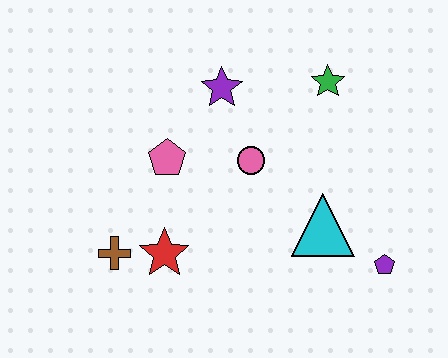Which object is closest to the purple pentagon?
The cyan triangle is closest to the purple pentagon.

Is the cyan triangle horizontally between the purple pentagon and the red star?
Yes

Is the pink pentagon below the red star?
No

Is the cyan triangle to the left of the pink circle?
No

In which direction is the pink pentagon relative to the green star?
The pink pentagon is to the left of the green star.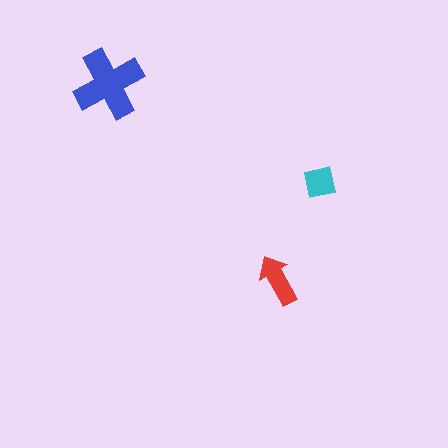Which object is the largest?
The blue cross.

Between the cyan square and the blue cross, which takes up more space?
The blue cross.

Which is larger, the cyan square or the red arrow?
The red arrow.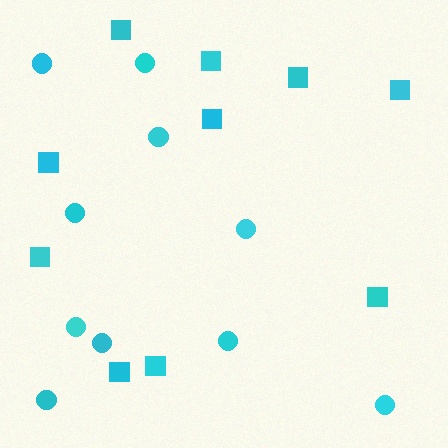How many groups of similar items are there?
There are 2 groups: one group of circles (10) and one group of squares (10).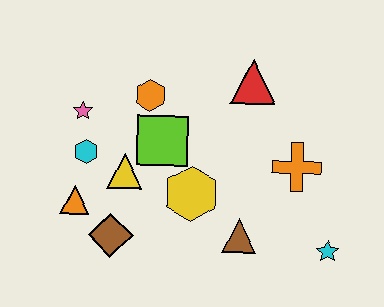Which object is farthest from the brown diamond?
The cyan star is farthest from the brown diamond.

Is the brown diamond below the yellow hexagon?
Yes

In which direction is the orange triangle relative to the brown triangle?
The orange triangle is to the left of the brown triangle.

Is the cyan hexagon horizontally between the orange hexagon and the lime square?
No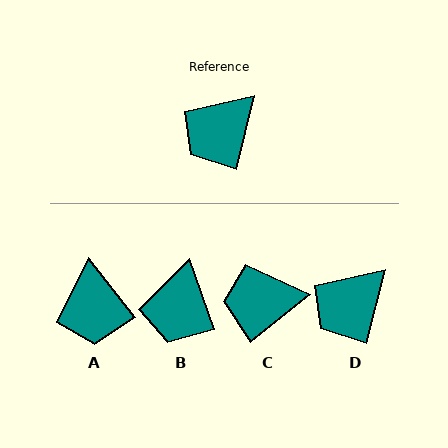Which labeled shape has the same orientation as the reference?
D.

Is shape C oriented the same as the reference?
No, it is off by about 37 degrees.